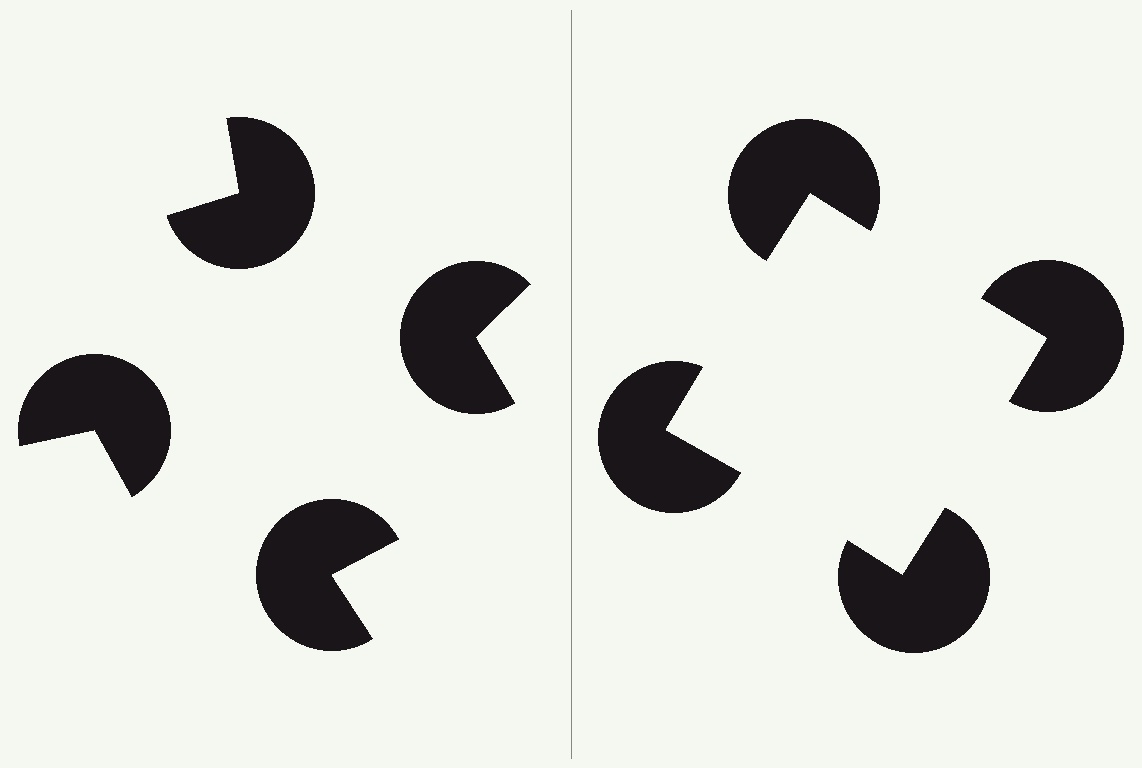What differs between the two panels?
The pac-man discs are positioned identically on both sides; only the wedge orientations differ. On the right they align to a square; on the left they are misaligned.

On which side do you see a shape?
An illusory square appears on the right side. On the left side the wedge cuts are rotated, so no coherent shape forms.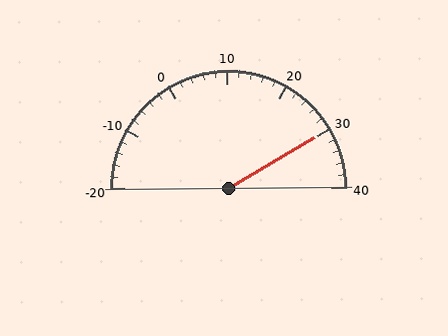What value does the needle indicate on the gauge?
The needle indicates approximately 30.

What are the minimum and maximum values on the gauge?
The gauge ranges from -20 to 40.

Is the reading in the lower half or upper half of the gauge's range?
The reading is in the upper half of the range (-20 to 40).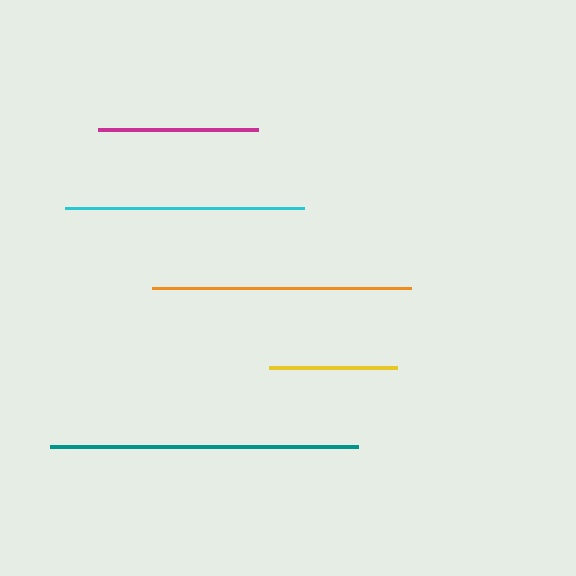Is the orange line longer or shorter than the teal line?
The teal line is longer than the orange line.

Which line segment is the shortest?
The yellow line is the shortest at approximately 128 pixels.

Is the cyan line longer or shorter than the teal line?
The teal line is longer than the cyan line.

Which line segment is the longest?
The teal line is the longest at approximately 309 pixels.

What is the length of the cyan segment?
The cyan segment is approximately 239 pixels long.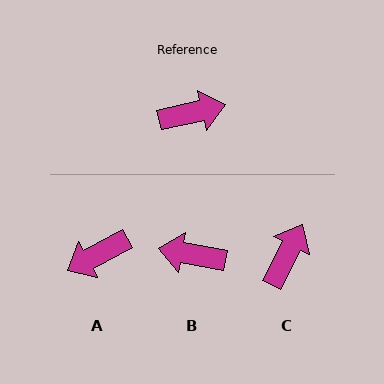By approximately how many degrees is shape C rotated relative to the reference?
Approximately 50 degrees counter-clockwise.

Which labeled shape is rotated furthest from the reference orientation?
A, about 165 degrees away.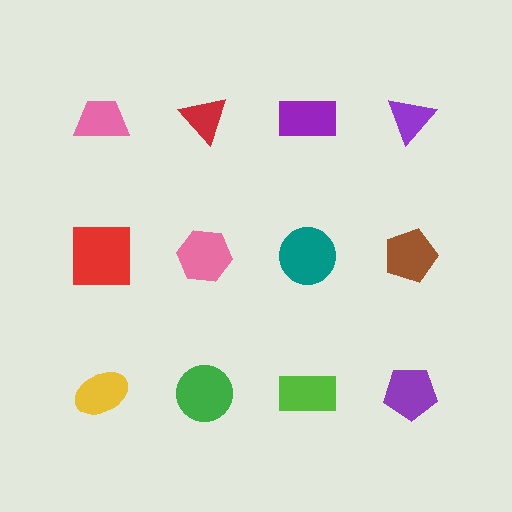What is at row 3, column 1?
A yellow ellipse.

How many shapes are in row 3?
4 shapes.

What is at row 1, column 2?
A red triangle.